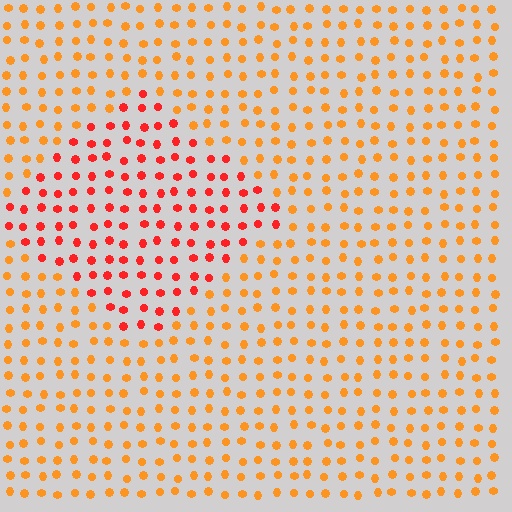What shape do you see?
I see a diamond.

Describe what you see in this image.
The image is filled with small orange elements in a uniform arrangement. A diamond-shaped region is visible where the elements are tinted to a slightly different hue, forming a subtle color boundary.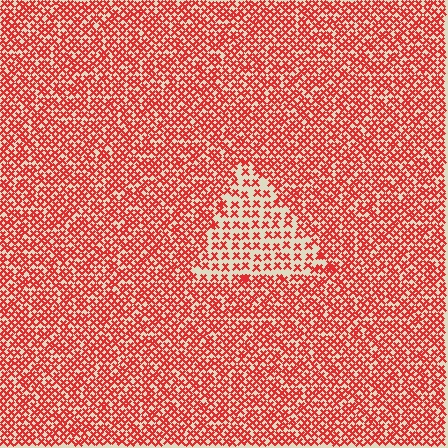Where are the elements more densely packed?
The elements are more densely packed outside the triangle boundary.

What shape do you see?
I see a triangle.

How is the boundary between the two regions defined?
The boundary is defined by a change in element density (approximately 2.0x ratio). All elements are the same color, size, and shape.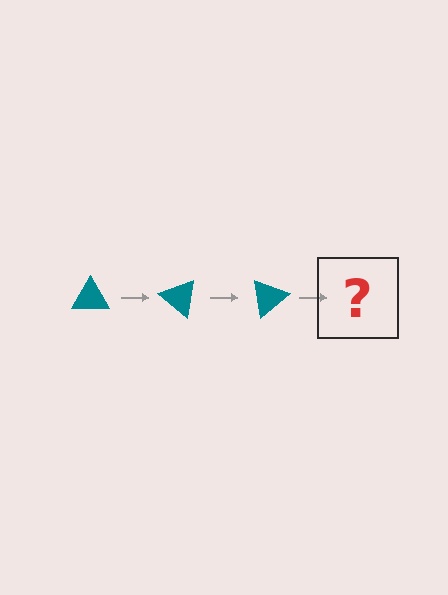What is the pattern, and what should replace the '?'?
The pattern is that the triangle rotates 40 degrees each step. The '?' should be a teal triangle rotated 120 degrees.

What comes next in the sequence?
The next element should be a teal triangle rotated 120 degrees.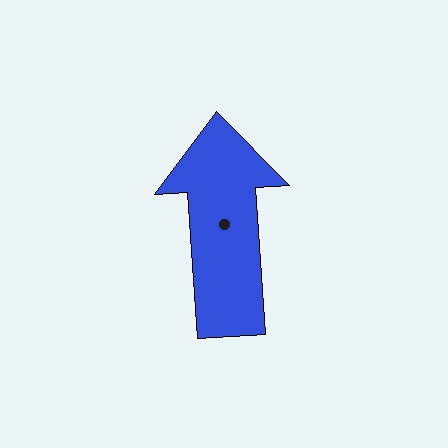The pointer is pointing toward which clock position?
Roughly 12 o'clock.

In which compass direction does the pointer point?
North.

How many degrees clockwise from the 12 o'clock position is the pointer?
Approximately 356 degrees.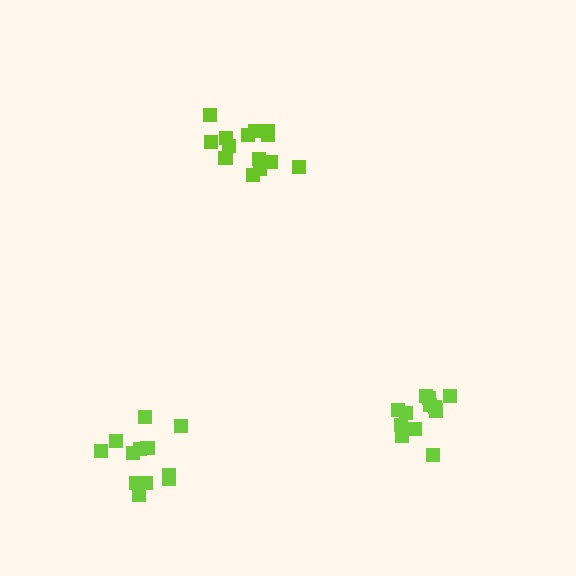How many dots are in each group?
Group 1: 12 dots, Group 2: 14 dots, Group 3: 12 dots (38 total).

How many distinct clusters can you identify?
There are 3 distinct clusters.